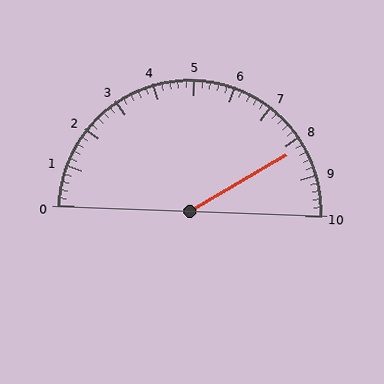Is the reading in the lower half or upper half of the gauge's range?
The reading is in the upper half of the range (0 to 10).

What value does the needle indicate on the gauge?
The needle indicates approximately 8.2.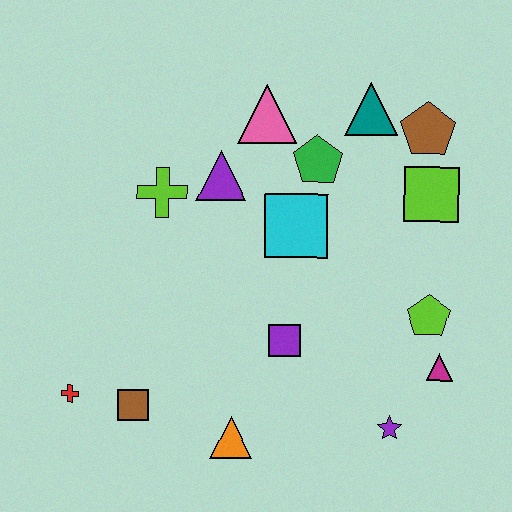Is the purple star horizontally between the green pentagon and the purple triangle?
No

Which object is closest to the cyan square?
The green pentagon is closest to the cyan square.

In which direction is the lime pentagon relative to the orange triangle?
The lime pentagon is to the right of the orange triangle.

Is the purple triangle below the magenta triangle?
No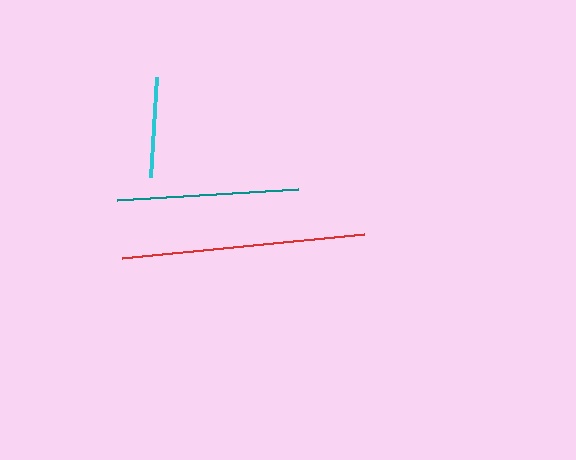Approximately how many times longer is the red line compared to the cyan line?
The red line is approximately 2.4 times the length of the cyan line.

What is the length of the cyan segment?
The cyan segment is approximately 100 pixels long.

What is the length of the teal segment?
The teal segment is approximately 182 pixels long.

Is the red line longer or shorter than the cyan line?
The red line is longer than the cyan line.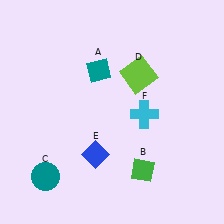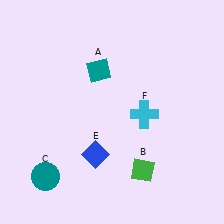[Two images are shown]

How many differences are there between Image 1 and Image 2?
There is 1 difference between the two images.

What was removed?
The lime square (D) was removed in Image 2.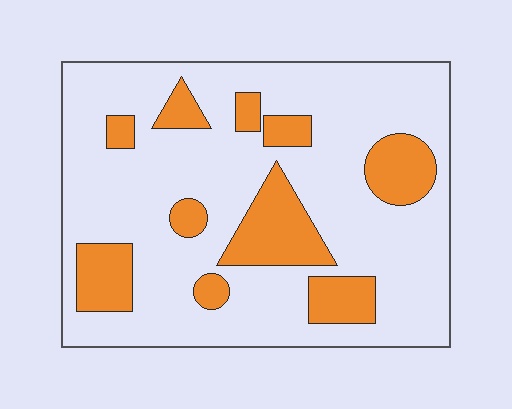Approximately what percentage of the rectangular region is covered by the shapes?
Approximately 25%.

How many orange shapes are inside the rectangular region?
10.